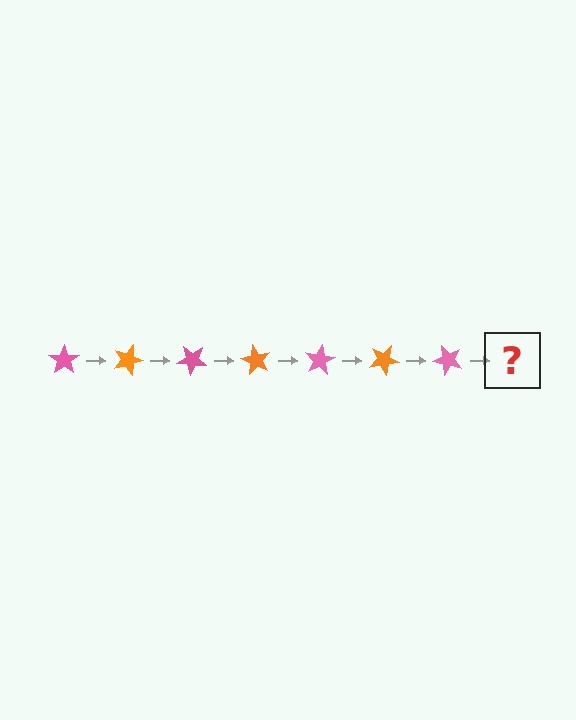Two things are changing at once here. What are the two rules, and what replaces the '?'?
The two rules are that it rotates 20 degrees each step and the color cycles through pink and orange. The '?' should be an orange star, rotated 140 degrees from the start.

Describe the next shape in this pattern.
It should be an orange star, rotated 140 degrees from the start.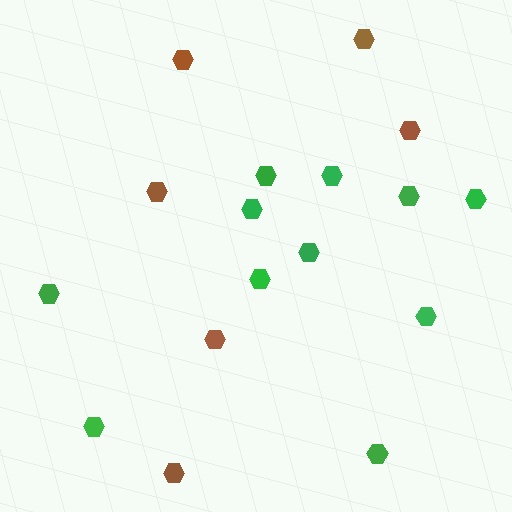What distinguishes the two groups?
There are 2 groups: one group of green hexagons (11) and one group of brown hexagons (6).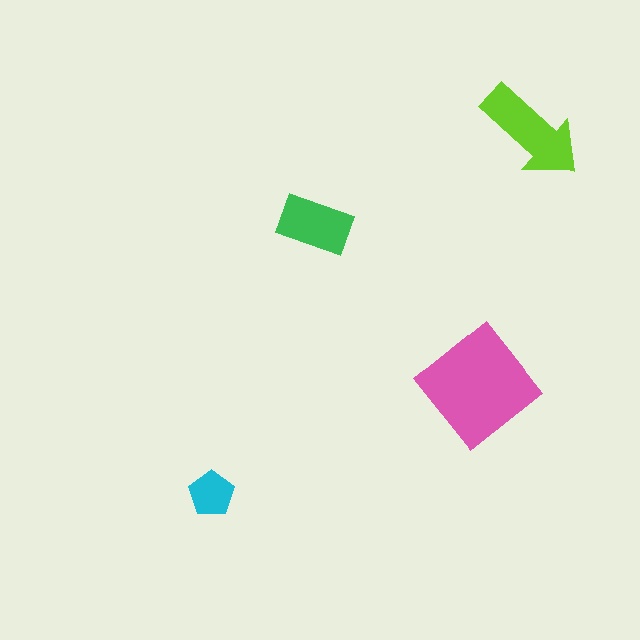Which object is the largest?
The pink diamond.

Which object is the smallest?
The cyan pentagon.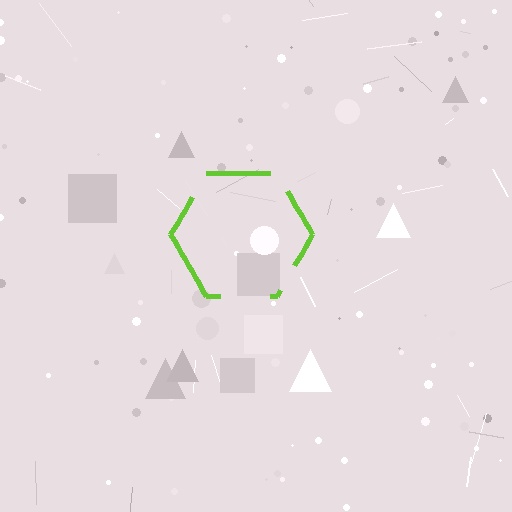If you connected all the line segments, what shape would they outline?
They would outline a hexagon.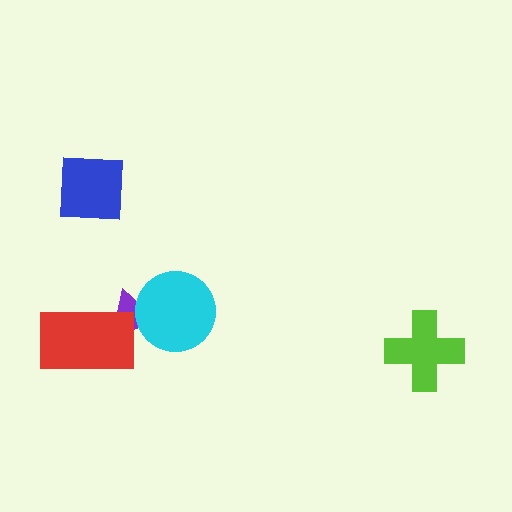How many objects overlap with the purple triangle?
2 objects overlap with the purple triangle.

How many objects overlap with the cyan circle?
1 object overlaps with the cyan circle.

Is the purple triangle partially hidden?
Yes, it is partially covered by another shape.